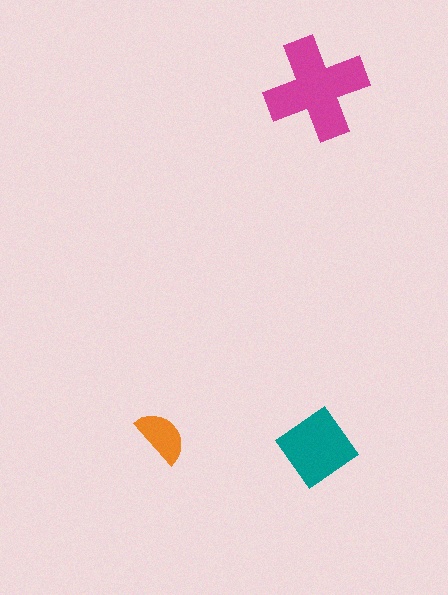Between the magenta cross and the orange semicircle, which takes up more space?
The magenta cross.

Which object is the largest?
The magenta cross.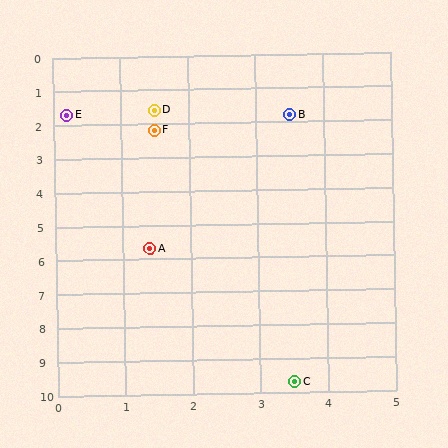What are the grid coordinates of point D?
Point D is at approximately (1.5, 1.6).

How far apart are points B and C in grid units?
Points B and C are about 7.9 grid units apart.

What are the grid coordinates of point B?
Point B is at approximately (3.5, 1.8).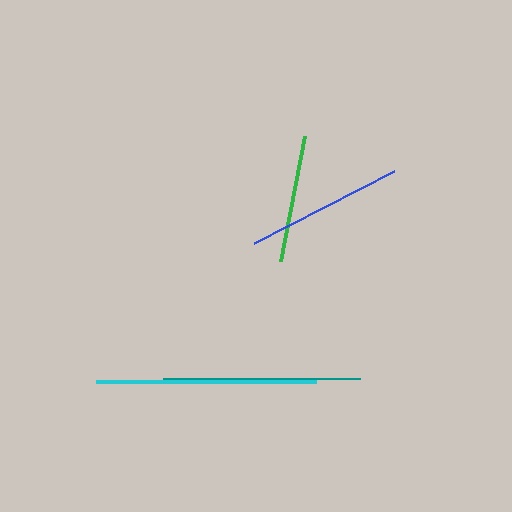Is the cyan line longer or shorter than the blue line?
The cyan line is longer than the blue line.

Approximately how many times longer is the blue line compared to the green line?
The blue line is approximately 1.2 times the length of the green line.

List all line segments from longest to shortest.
From longest to shortest: cyan, teal, blue, green.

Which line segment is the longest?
The cyan line is the longest at approximately 220 pixels.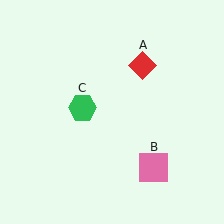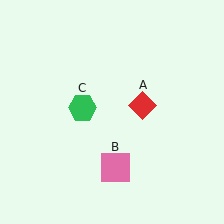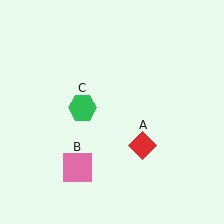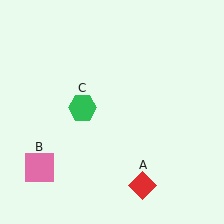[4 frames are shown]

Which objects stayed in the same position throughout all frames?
Green hexagon (object C) remained stationary.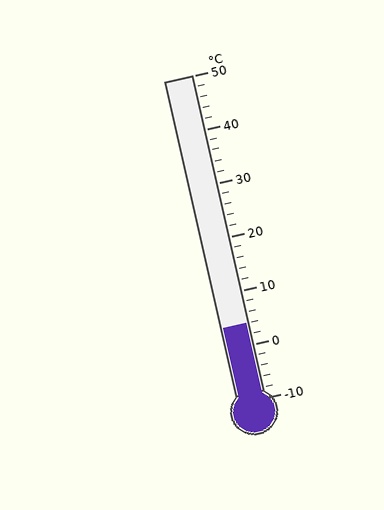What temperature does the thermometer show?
The thermometer shows approximately 4°C.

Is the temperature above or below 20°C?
The temperature is below 20°C.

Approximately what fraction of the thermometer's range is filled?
The thermometer is filled to approximately 25% of its range.